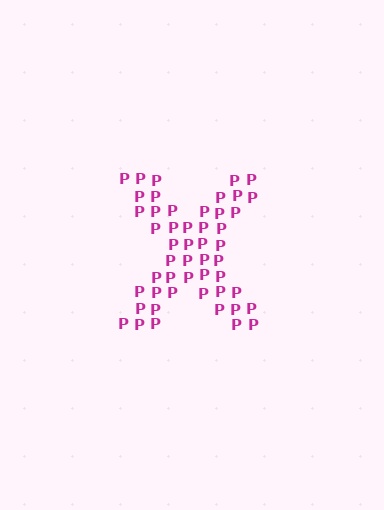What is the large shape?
The large shape is the letter X.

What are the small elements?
The small elements are letter P's.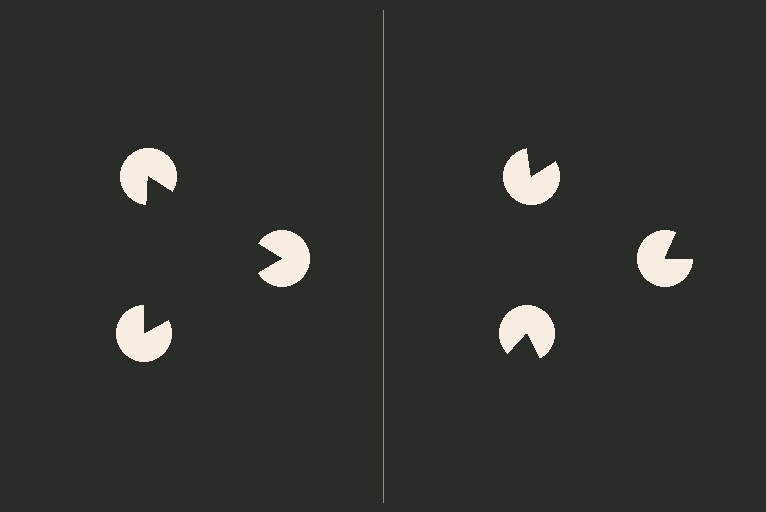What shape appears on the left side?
An illusory triangle.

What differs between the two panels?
The pac-man discs are positioned identically on both sides; only the wedge orientations differ. On the left they align to a triangle; on the right they are misaligned.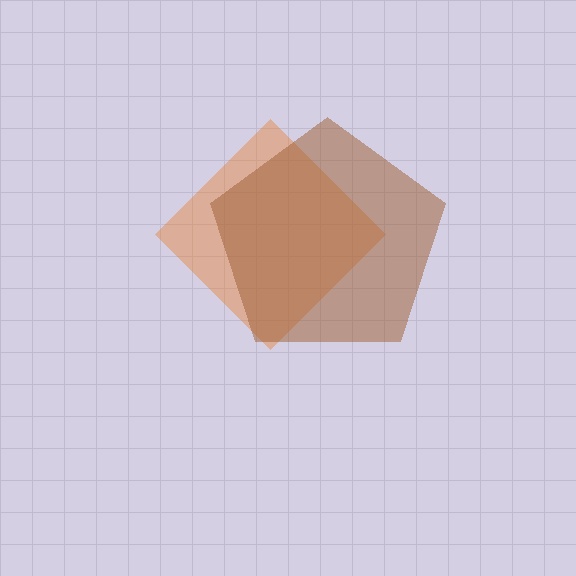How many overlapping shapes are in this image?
There are 2 overlapping shapes in the image.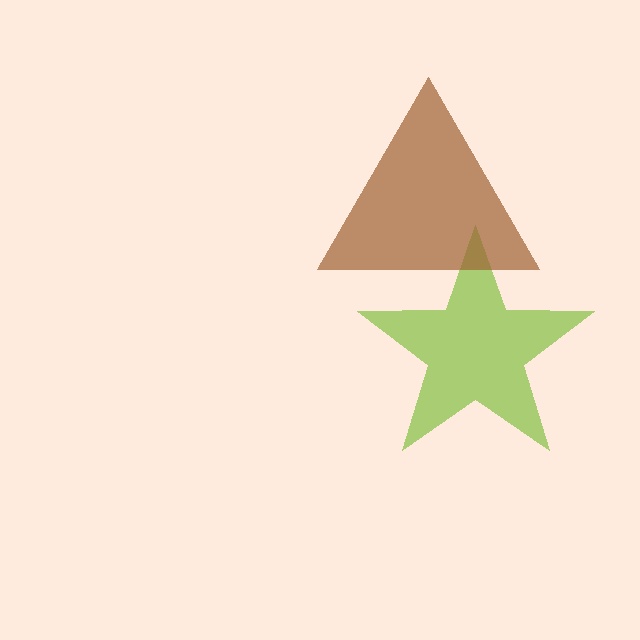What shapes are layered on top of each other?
The layered shapes are: a lime star, a brown triangle.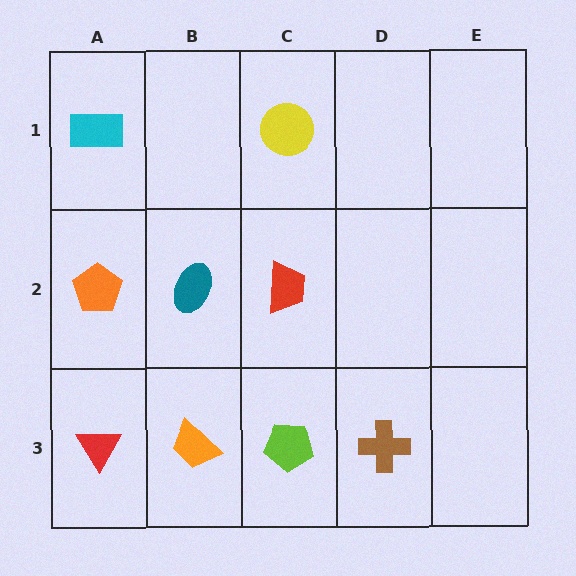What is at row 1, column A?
A cyan rectangle.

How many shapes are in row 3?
4 shapes.